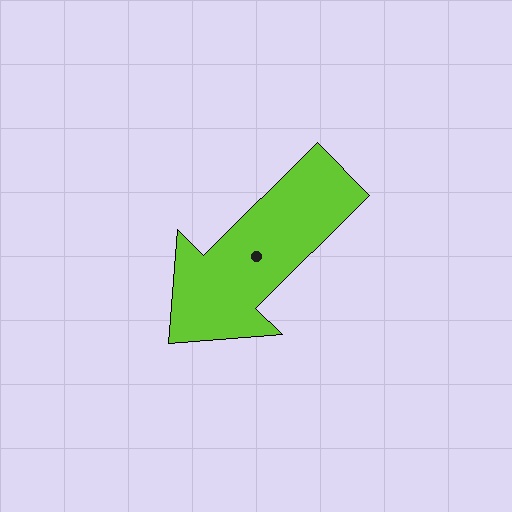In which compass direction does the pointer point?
Southwest.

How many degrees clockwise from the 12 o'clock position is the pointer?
Approximately 225 degrees.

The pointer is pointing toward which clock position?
Roughly 8 o'clock.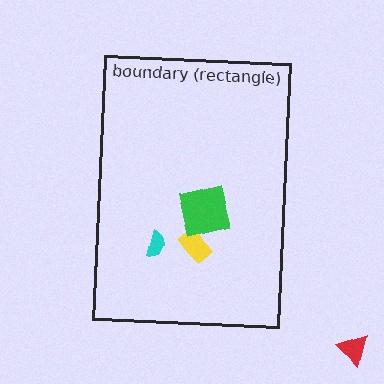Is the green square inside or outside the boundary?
Inside.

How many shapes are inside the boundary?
3 inside, 1 outside.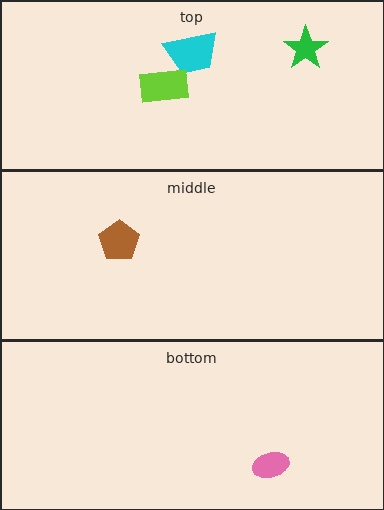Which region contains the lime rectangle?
The top region.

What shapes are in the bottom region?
The pink ellipse.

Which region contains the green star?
The top region.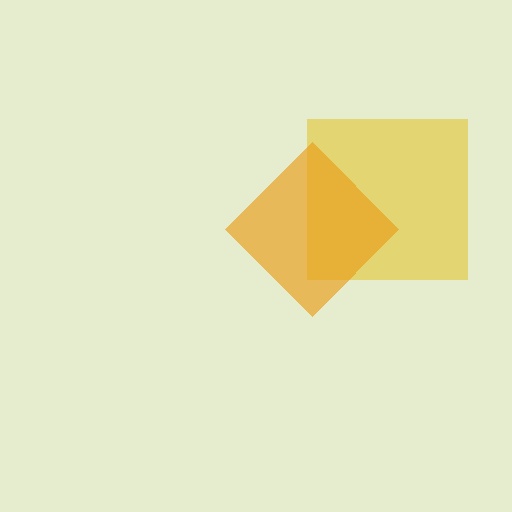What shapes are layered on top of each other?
The layered shapes are: a yellow square, an orange diamond.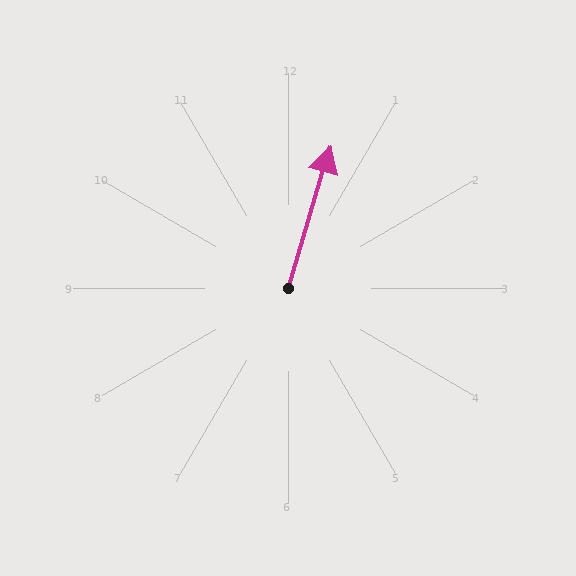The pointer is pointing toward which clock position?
Roughly 1 o'clock.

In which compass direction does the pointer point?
North.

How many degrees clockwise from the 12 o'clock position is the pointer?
Approximately 17 degrees.